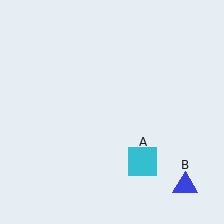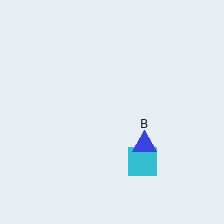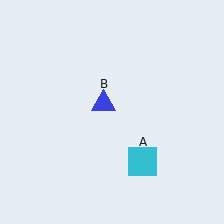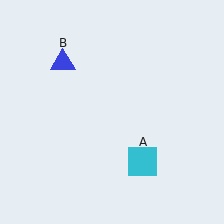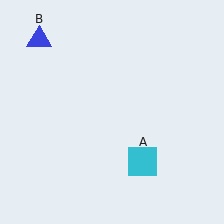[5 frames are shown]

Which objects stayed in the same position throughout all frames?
Cyan square (object A) remained stationary.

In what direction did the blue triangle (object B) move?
The blue triangle (object B) moved up and to the left.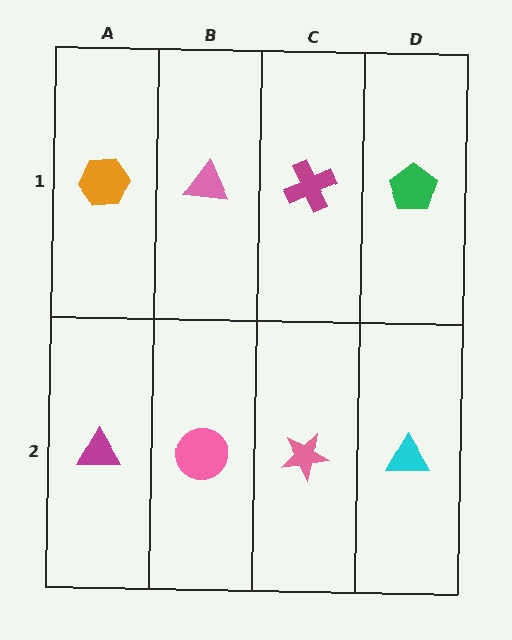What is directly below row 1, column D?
A cyan triangle.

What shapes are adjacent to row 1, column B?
A pink circle (row 2, column B), an orange hexagon (row 1, column A), a magenta cross (row 1, column C).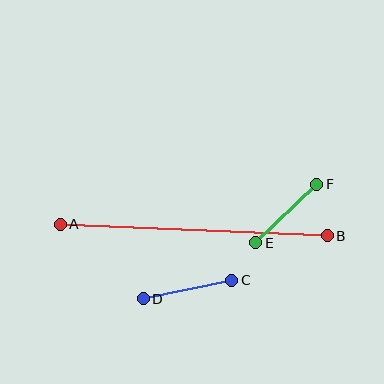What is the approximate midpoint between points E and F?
The midpoint is at approximately (286, 214) pixels.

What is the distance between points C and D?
The distance is approximately 91 pixels.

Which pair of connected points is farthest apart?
Points A and B are farthest apart.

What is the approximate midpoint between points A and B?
The midpoint is at approximately (194, 230) pixels.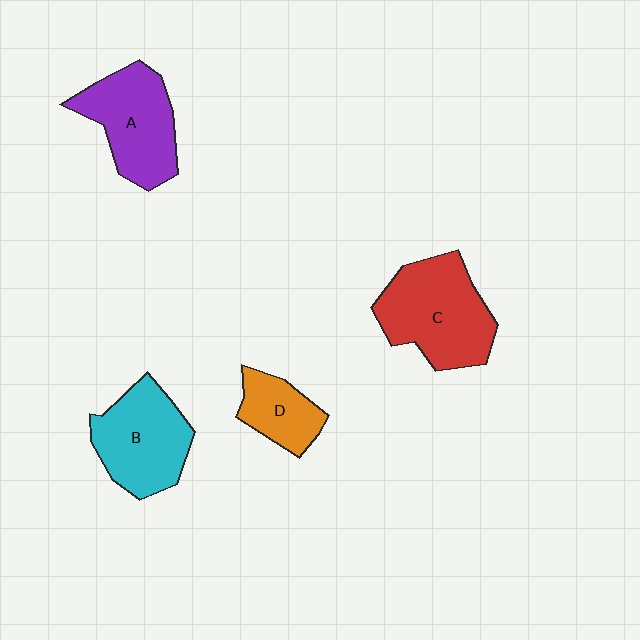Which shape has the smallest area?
Shape D (orange).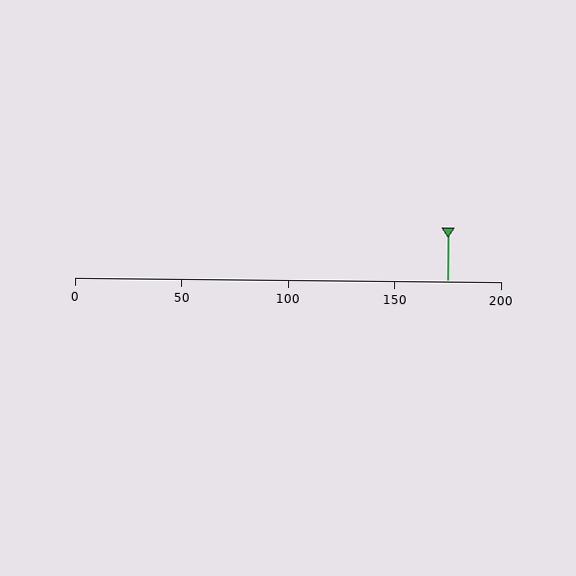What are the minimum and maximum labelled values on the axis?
The axis runs from 0 to 200.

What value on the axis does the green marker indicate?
The marker indicates approximately 175.